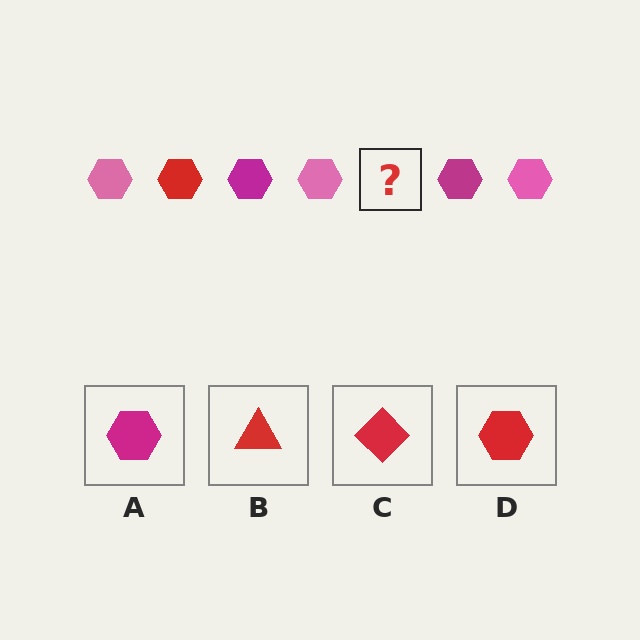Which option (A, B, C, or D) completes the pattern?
D.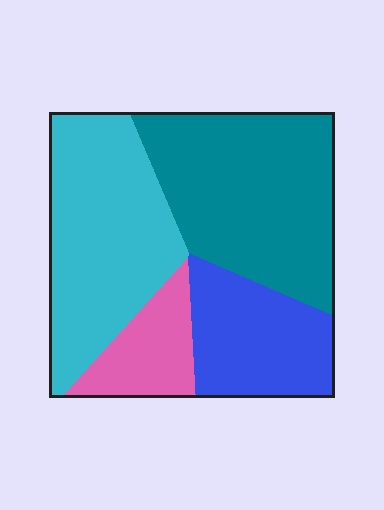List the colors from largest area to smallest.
From largest to smallest: teal, cyan, blue, pink.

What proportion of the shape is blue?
Blue takes up between a sixth and a third of the shape.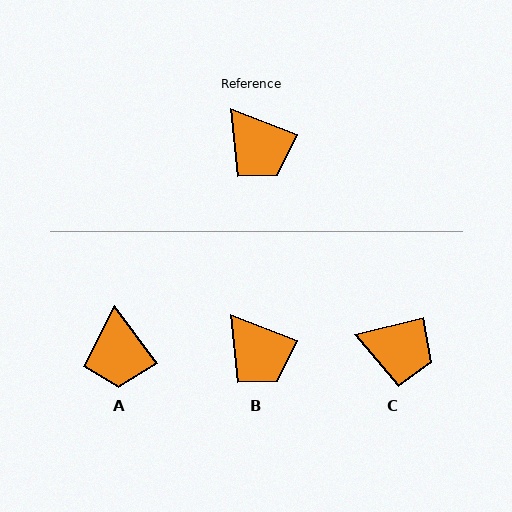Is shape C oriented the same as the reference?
No, it is off by about 35 degrees.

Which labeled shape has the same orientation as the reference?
B.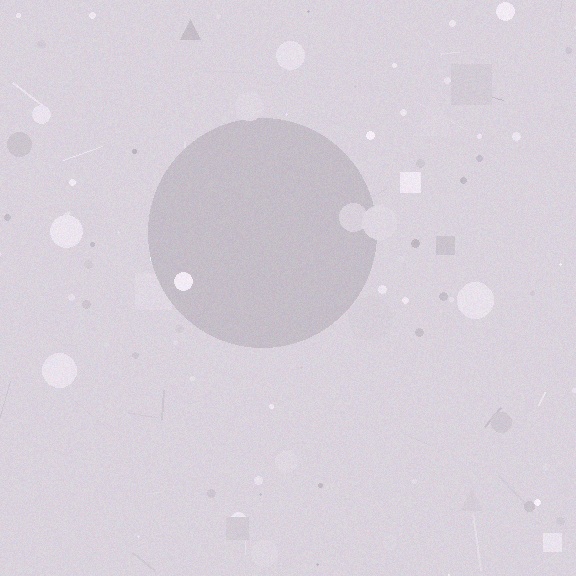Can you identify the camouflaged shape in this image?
The camouflaged shape is a circle.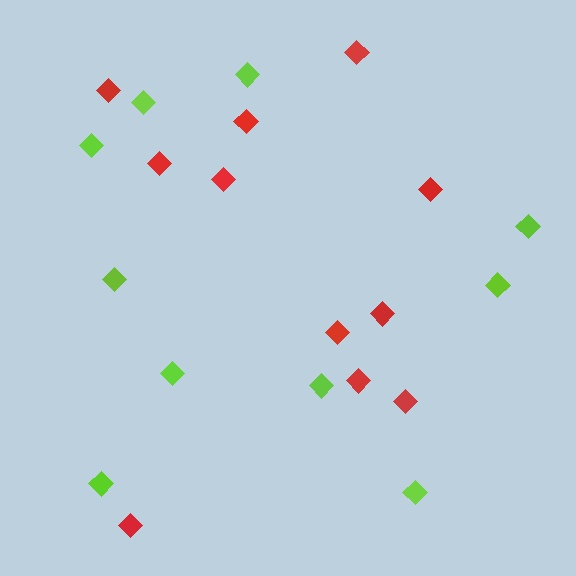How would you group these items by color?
There are 2 groups: one group of lime diamonds (10) and one group of red diamonds (11).